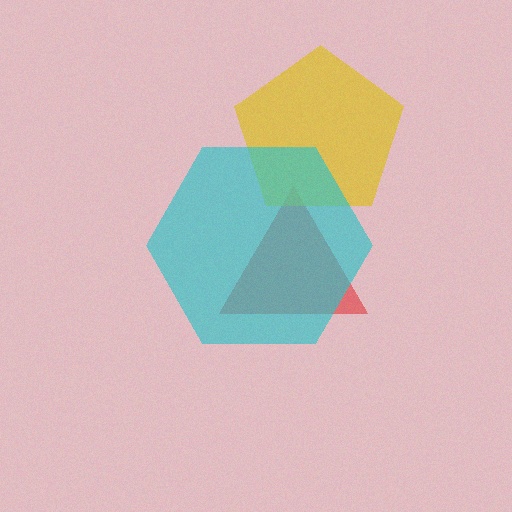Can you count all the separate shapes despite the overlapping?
Yes, there are 3 separate shapes.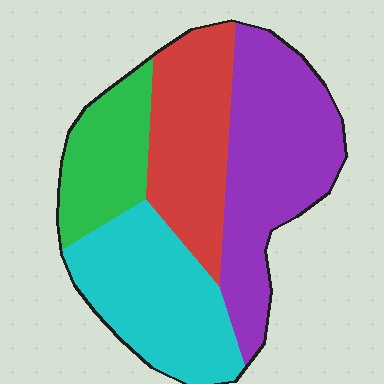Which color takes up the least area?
Green, at roughly 15%.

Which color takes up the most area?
Purple, at roughly 35%.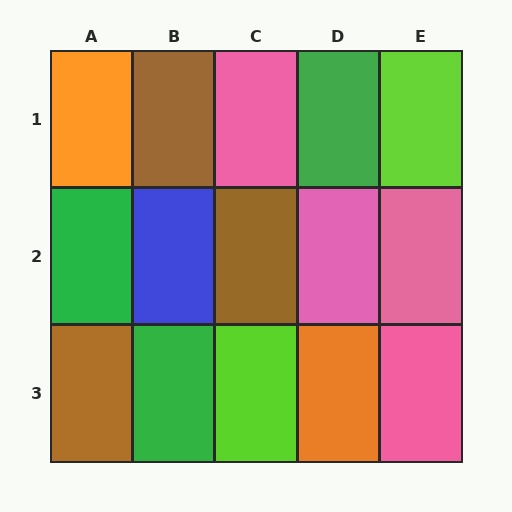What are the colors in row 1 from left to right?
Orange, brown, pink, green, lime.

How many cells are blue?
1 cell is blue.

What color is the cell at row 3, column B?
Green.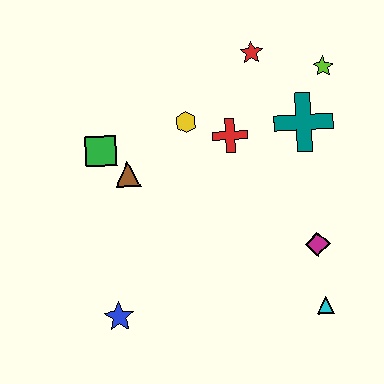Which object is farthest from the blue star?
The lime star is farthest from the blue star.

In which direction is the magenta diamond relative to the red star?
The magenta diamond is below the red star.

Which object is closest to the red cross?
The yellow hexagon is closest to the red cross.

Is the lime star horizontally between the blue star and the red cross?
No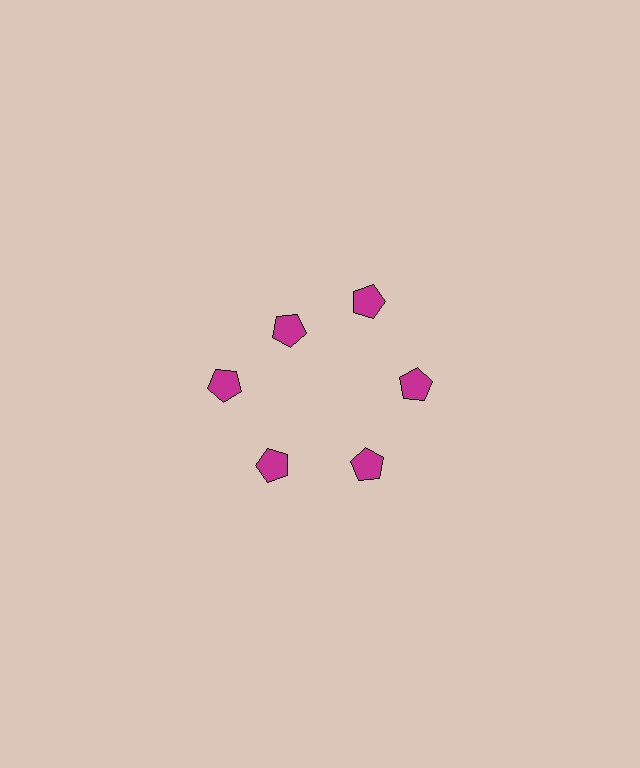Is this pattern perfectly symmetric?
No. The 6 magenta pentagons are arranged in a ring, but one element near the 11 o'clock position is pulled inward toward the center, breaking the 6-fold rotational symmetry.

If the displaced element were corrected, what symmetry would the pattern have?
It would have 6-fold rotational symmetry — the pattern would map onto itself every 60 degrees.